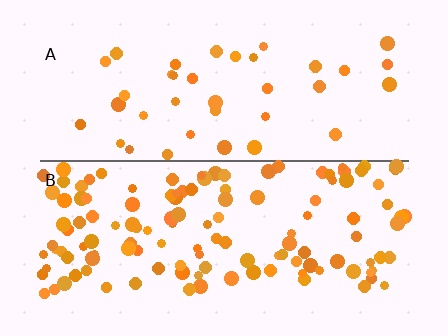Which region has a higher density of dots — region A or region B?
B (the bottom).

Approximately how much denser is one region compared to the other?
Approximately 3.3× — region B over region A.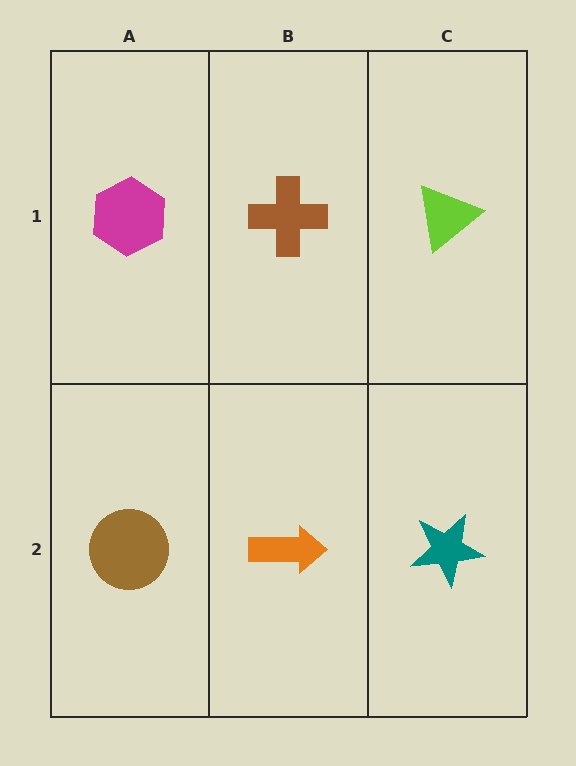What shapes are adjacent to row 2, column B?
A brown cross (row 1, column B), a brown circle (row 2, column A), a teal star (row 2, column C).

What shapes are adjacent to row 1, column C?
A teal star (row 2, column C), a brown cross (row 1, column B).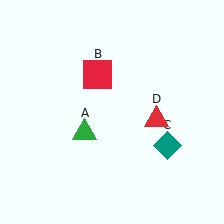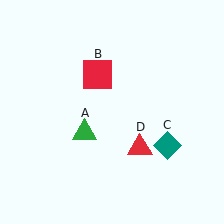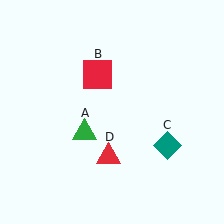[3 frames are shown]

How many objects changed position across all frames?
1 object changed position: red triangle (object D).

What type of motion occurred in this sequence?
The red triangle (object D) rotated clockwise around the center of the scene.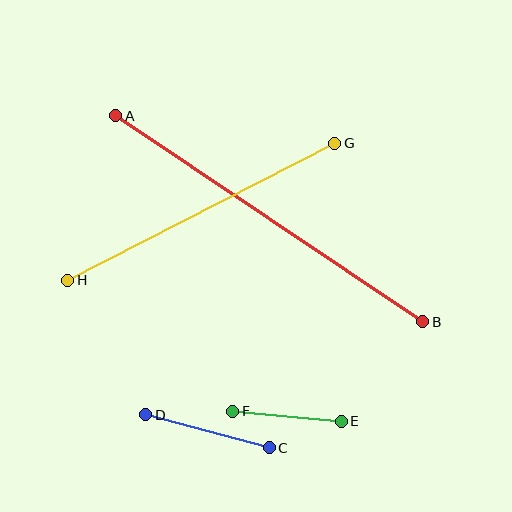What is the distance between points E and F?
The distance is approximately 109 pixels.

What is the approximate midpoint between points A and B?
The midpoint is at approximately (269, 219) pixels.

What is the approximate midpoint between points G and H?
The midpoint is at approximately (201, 212) pixels.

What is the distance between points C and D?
The distance is approximately 128 pixels.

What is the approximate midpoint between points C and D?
The midpoint is at approximately (207, 431) pixels.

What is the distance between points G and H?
The distance is approximately 300 pixels.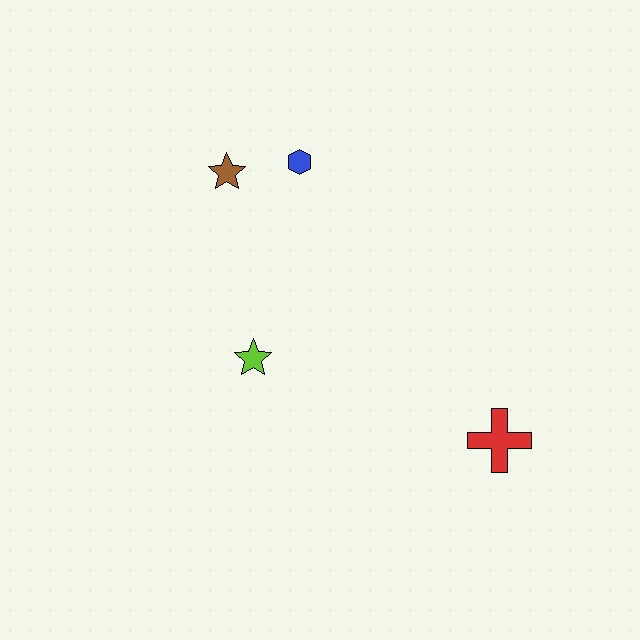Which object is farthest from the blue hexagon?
The red cross is farthest from the blue hexagon.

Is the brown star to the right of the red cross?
No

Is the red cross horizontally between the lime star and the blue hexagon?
No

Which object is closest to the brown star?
The blue hexagon is closest to the brown star.